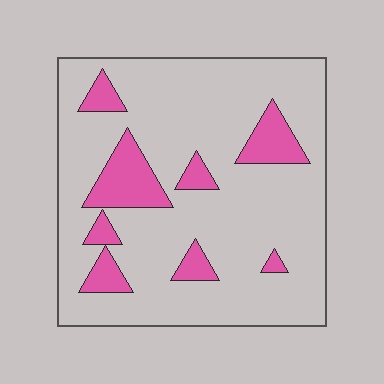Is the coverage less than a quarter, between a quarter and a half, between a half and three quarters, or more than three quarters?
Less than a quarter.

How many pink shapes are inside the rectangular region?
8.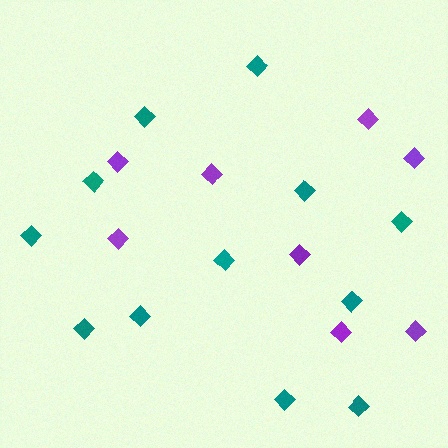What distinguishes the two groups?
There are 2 groups: one group of teal diamonds (12) and one group of purple diamonds (8).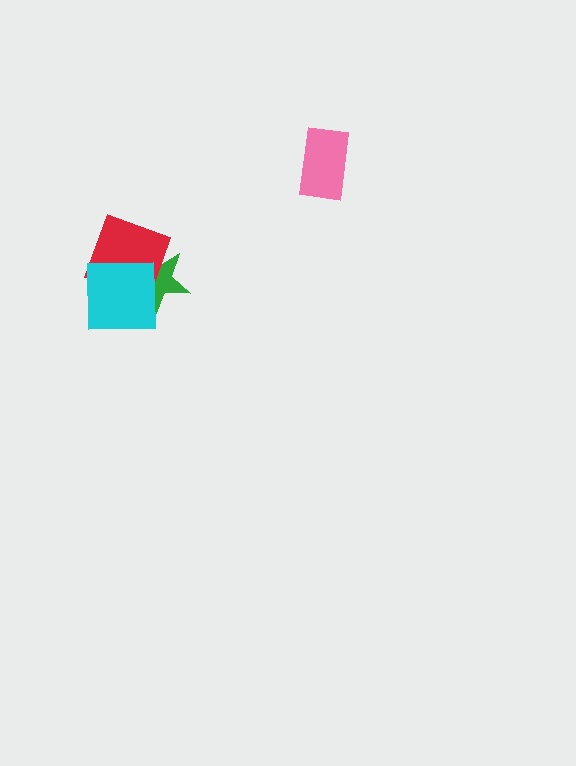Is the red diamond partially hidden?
Yes, it is partially covered by another shape.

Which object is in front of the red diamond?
The cyan square is in front of the red diamond.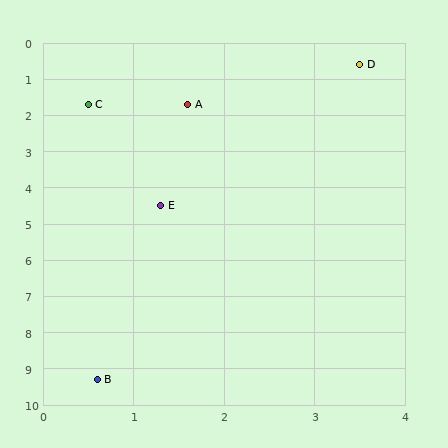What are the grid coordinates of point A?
Point A is at approximately (1.6, 1.7).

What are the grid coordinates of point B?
Point B is at approximately (0.6, 9.3).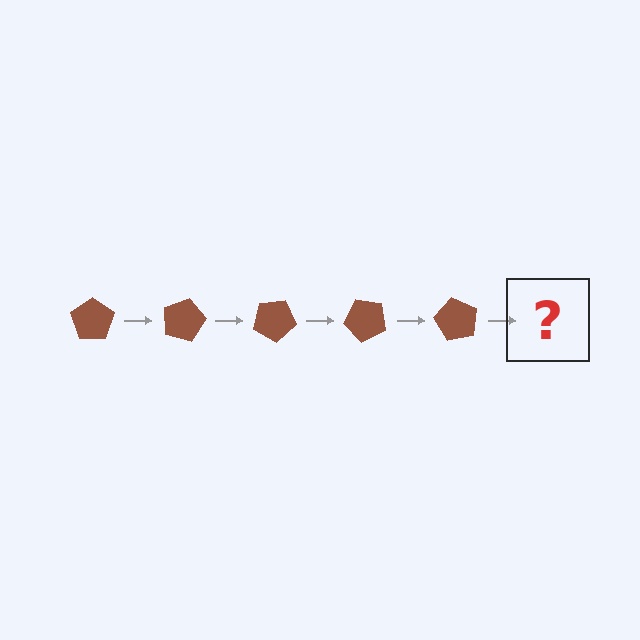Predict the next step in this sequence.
The next step is a brown pentagon rotated 75 degrees.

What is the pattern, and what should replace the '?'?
The pattern is that the pentagon rotates 15 degrees each step. The '?' should be a brown pentagon rotated 75 degrees.